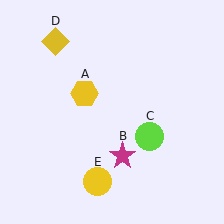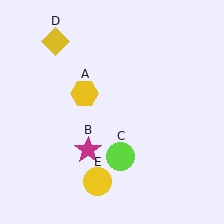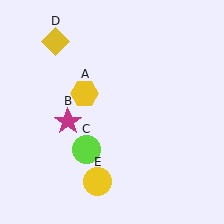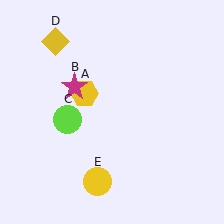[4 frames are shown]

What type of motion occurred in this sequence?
The magenta star (object B), lime circle (object C) rotated clockwise around the center of the scene.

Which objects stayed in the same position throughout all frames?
Yellow hexagon (object A) and yellow diamond (object D) and yellow circle (object E) remained stationary.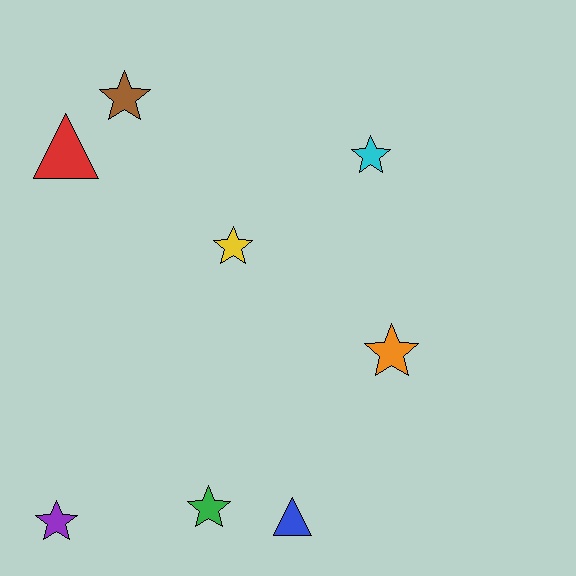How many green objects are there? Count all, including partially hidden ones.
There is 1 green object.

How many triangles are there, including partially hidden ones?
There are 2 triangles.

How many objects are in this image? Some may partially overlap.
There are 8 objects.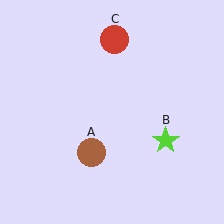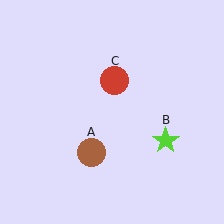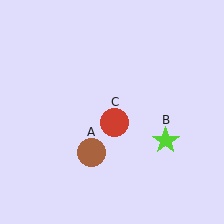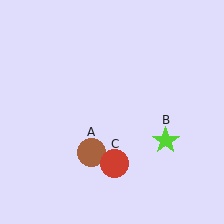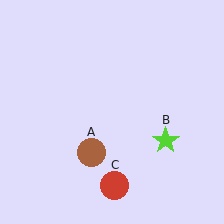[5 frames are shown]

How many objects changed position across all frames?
1 object changed position: red circle (object C).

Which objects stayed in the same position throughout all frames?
Brown circle (object A) and lime star (object B) remained stationary.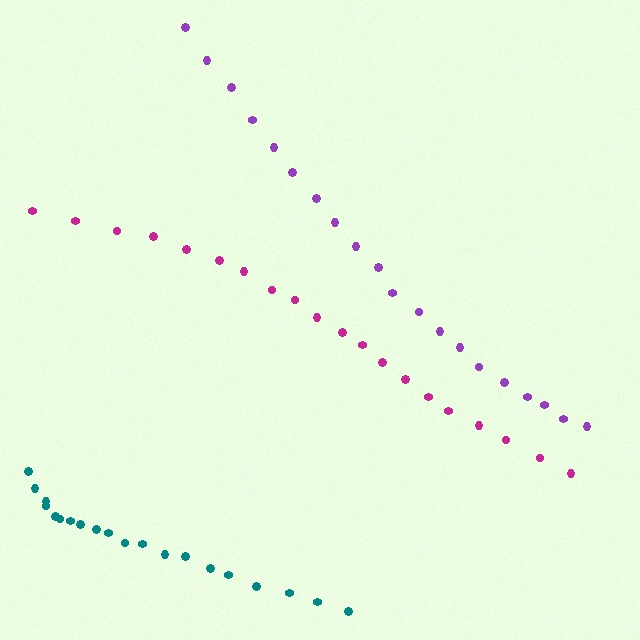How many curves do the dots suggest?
There are 3 distinct paths.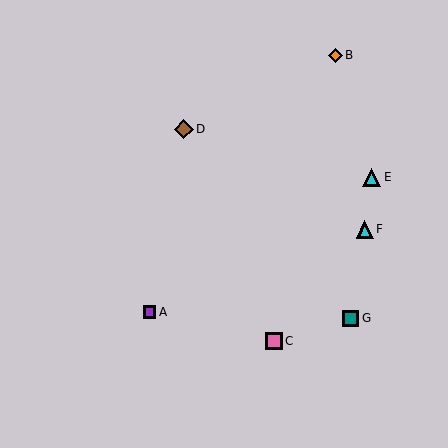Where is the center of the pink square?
The center of the pink square is at (274, 341).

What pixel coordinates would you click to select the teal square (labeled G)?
Click at (351, 318) to select the teal square G.